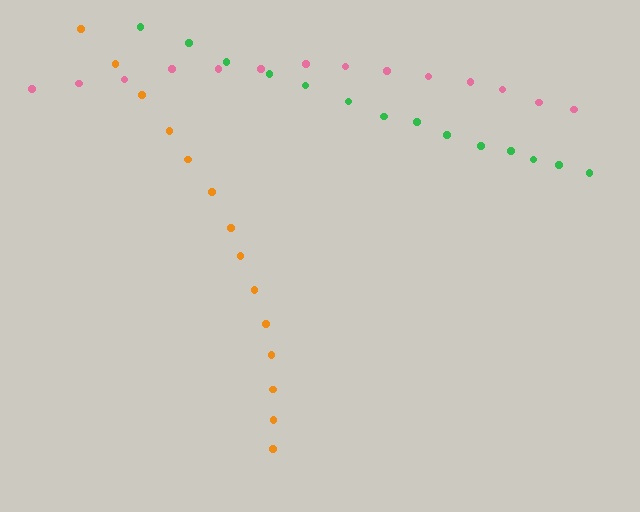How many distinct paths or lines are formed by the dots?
There are 3 distinct paths.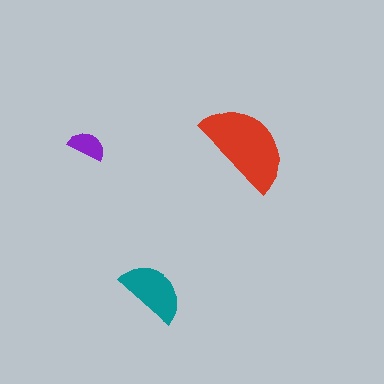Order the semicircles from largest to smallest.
the red one, the teal one, the purple one.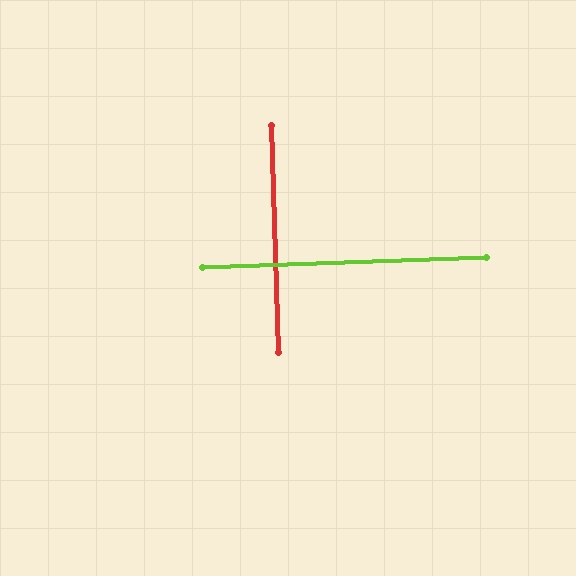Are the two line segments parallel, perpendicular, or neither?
Perpendicular — they meet at approximately 90°.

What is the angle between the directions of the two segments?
Approximately 90 degrees.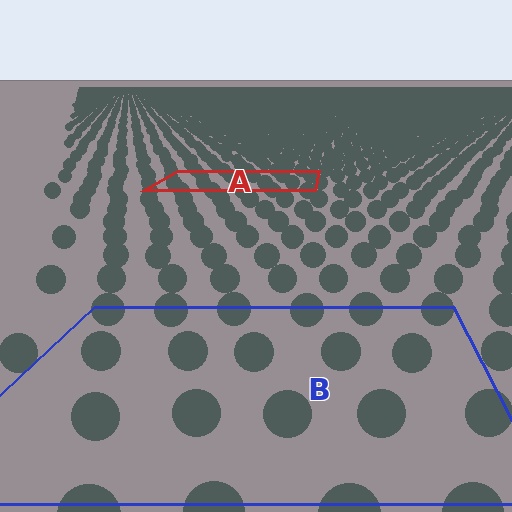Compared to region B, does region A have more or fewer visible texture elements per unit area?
Region A has more texture elements per unit area — they are packed more densely because it is farther away.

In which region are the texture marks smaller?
The texture marks are smaller in region A, because it is farther away.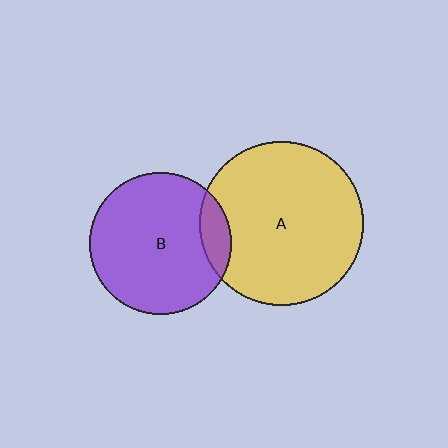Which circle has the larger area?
Circle A (yellow).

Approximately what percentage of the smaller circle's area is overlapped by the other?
Approximately 10%.